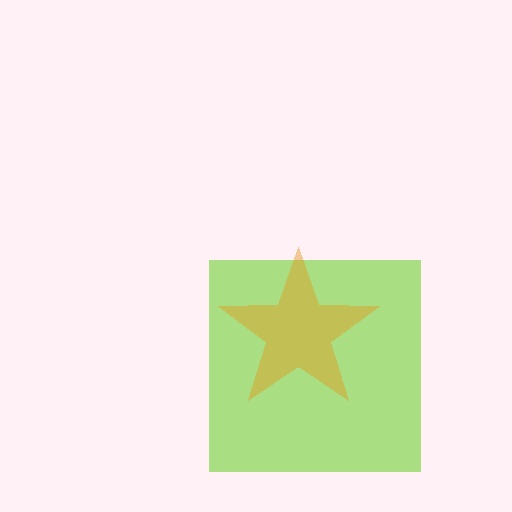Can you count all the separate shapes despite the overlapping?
Yes, there are 2 separate shapes.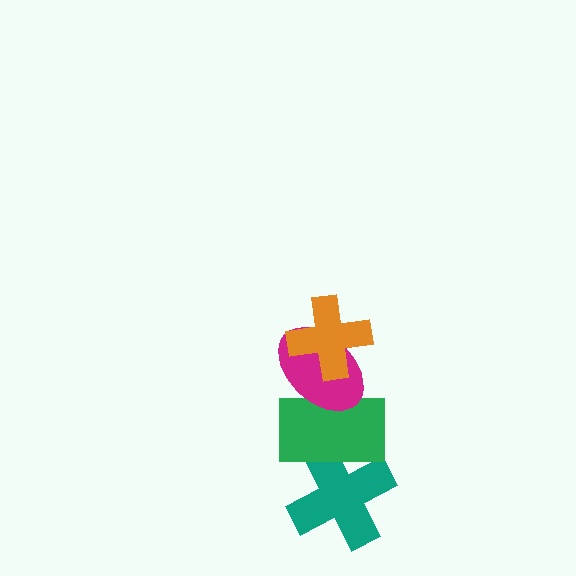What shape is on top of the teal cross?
The green rectangle is on top of the teal cross.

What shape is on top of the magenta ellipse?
The orange cross is on top of the magenta ellipse.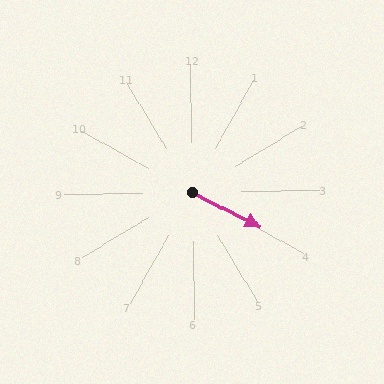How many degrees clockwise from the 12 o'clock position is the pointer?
Approximately 118 degrees.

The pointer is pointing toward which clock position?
Roughly 4 o'clock.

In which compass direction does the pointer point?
Southeast.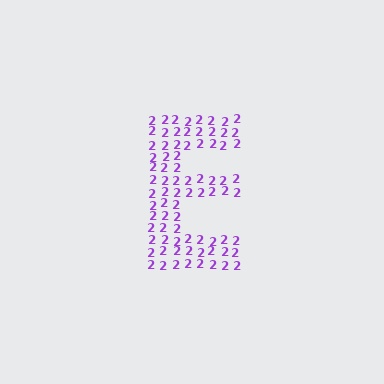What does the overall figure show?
The overall figure shows the letter E.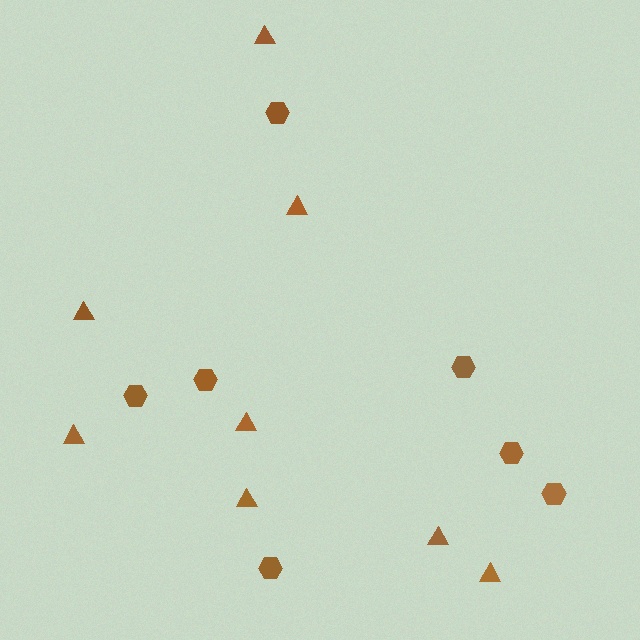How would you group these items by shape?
There are 2 groups: one group of triangles (8) and one group of hexagons (7).